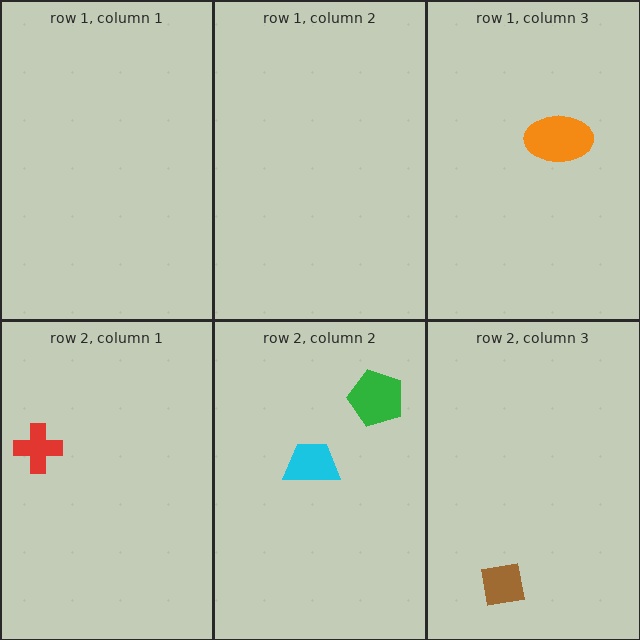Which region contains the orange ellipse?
The row 1, column 3 region.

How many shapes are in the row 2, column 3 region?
1.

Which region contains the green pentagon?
The row 2, column 2 region.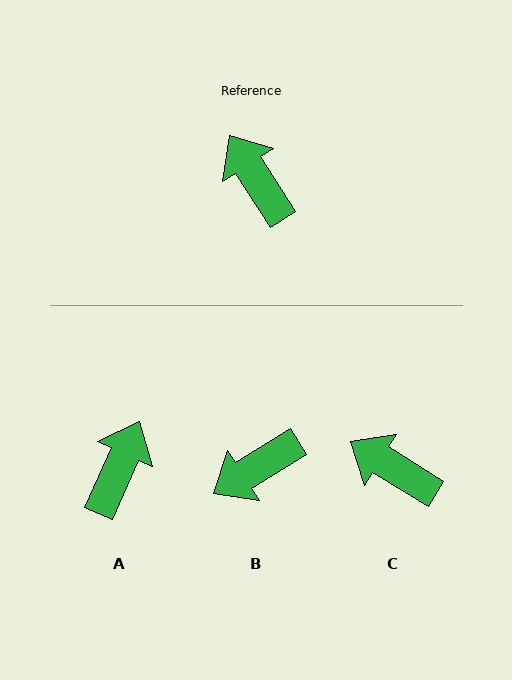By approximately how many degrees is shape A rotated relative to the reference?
Approximately 57 degrees clockwise.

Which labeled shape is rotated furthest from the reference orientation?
B, about 89 degrees away.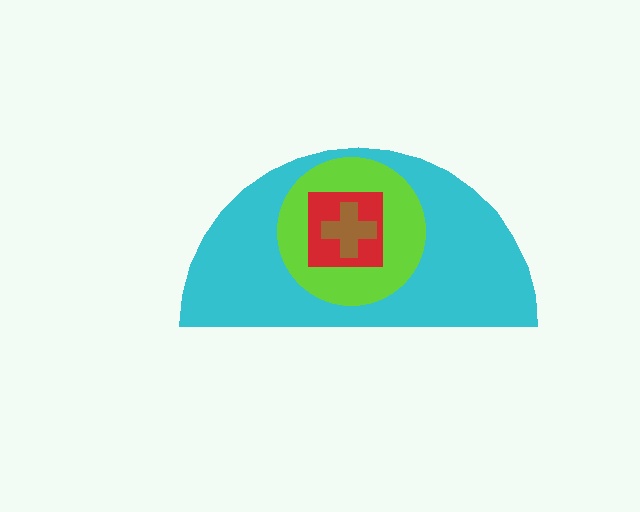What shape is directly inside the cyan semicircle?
The lime circle.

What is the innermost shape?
The brown cross.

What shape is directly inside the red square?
The brown cross.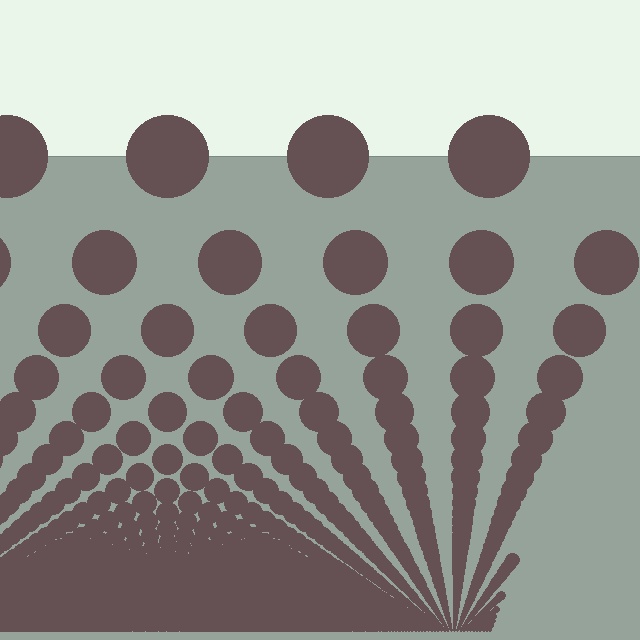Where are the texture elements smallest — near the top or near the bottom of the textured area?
Near the bottom.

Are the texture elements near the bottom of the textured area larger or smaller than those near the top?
Smaller. The gradient is inverted — elements near the bottom are smaller and denser.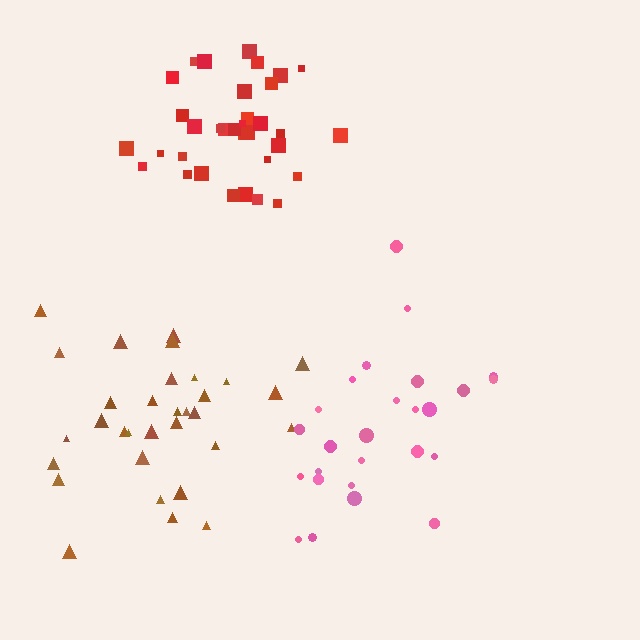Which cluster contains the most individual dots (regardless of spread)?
Red (34).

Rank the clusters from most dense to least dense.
red, pink, brown.